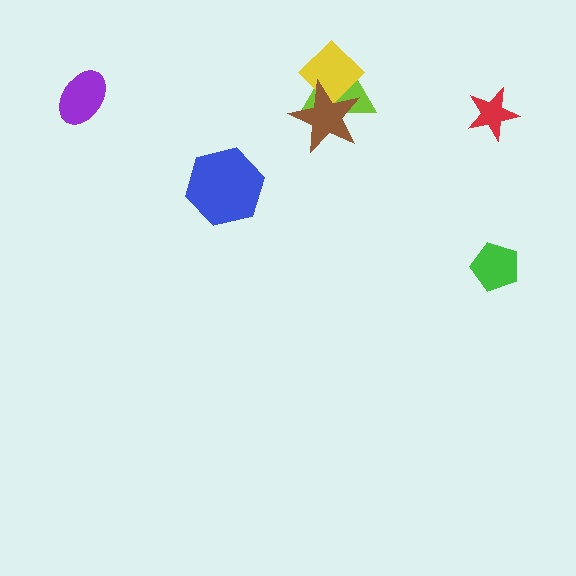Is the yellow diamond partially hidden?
Yes, it is partially covered by another shape.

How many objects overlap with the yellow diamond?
2 objects overlap with the yellow diamond.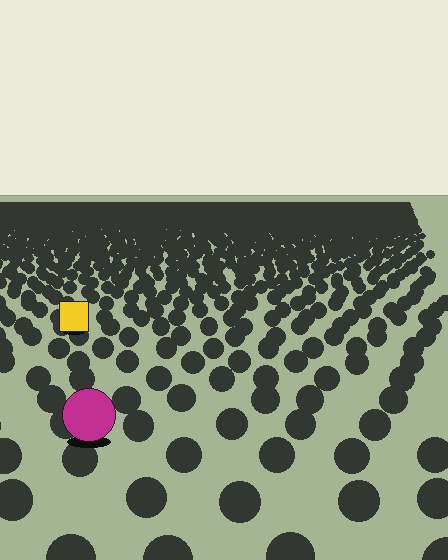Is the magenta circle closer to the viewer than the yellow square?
Yes. The magenta circle is closer — you can tell from the texture gradient: the ground texture is coarser near it.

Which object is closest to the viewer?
The magenta circle is closest. The texture marks near it are larger and more spread out.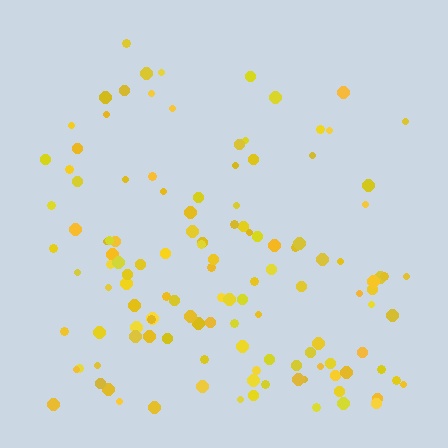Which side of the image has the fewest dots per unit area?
The top.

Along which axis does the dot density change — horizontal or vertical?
Vertical.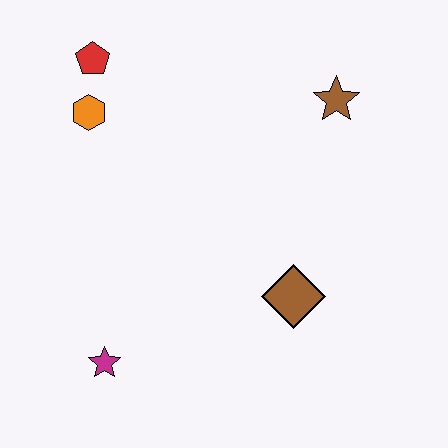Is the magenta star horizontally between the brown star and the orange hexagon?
Yes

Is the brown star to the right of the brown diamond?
Yes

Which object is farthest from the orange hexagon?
The brown diamond is farthest from the orange hexagon.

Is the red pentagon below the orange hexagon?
No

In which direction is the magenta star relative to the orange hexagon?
The magenta star is below the orange hexagon.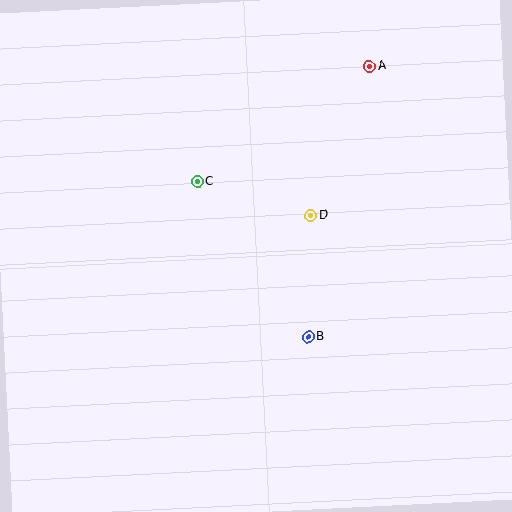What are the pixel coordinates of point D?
Point D is at (311, 215).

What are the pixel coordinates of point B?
Point B is at (308, 336).